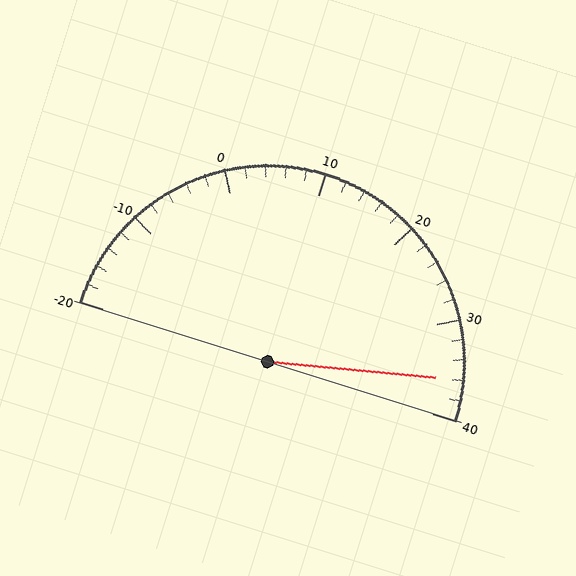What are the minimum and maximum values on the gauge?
The gauge ranges from -20 to 40.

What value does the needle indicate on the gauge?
The needle indicates approximately 36.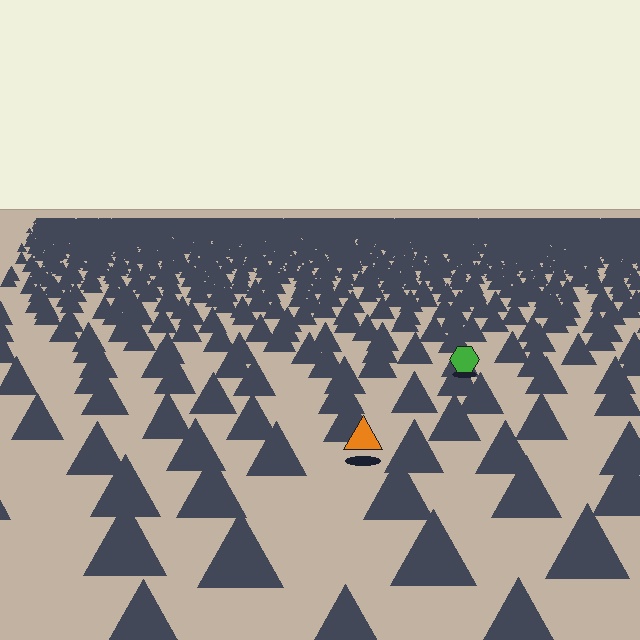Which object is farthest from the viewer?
The green hexagon is farthest from the viewer. It appears smaller and the ground texture around it is denser.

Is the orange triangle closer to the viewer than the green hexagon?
Yes. The orange triangle is closer — you can tell from the texture gradient: the ground texture is coarser near it.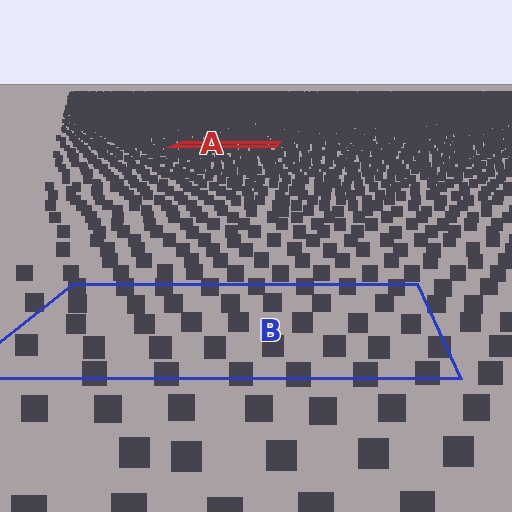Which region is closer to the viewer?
Region B is closer. The texture elements there are larger and more spread out.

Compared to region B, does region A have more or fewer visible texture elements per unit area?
Region A has more texture elements per unit area — they are packed more densely because it is farther away.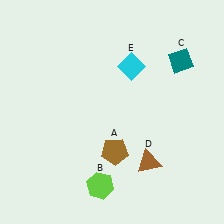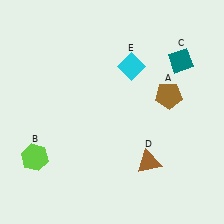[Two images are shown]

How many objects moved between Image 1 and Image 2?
2 objects moved between the two images.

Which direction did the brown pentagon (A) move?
The brown pentagon (A) moved up.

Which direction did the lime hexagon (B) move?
The lime hexagon (B) moved left.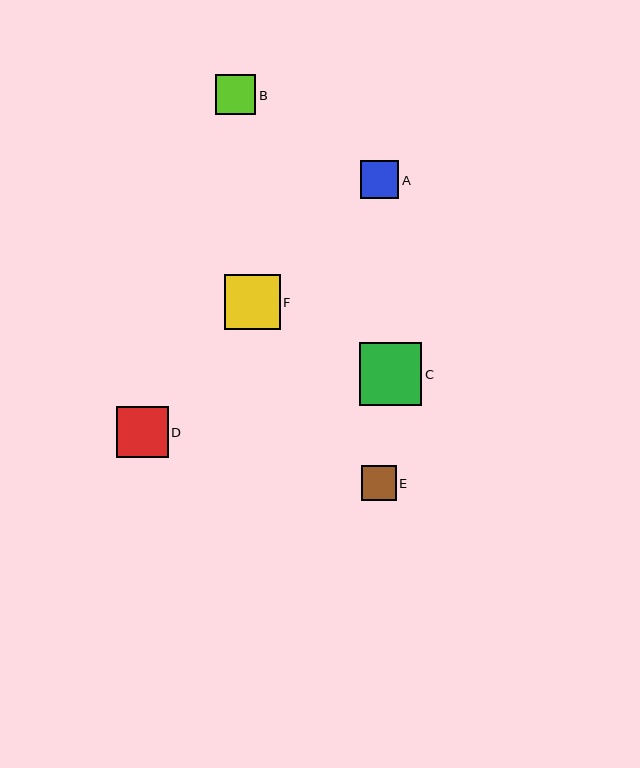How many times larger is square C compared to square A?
Square C is approximately 1.6 times the size of square A.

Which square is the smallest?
Square E is the smallest with a size of approximately 35 pixels.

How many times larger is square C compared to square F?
Square C is approximately 1.1 times the size of square F.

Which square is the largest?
Square C is the largest with a size of approximately 63 pixels.